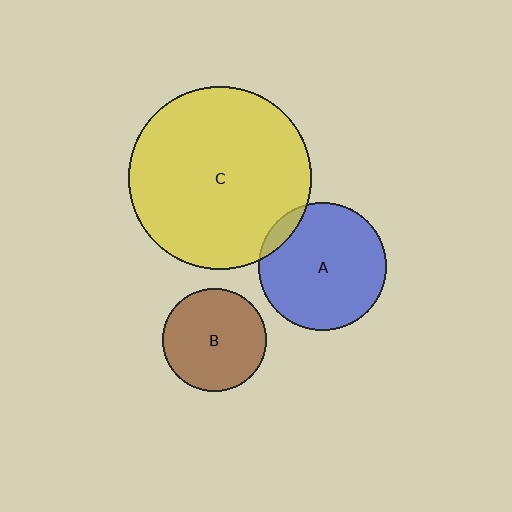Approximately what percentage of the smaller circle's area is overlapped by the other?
Approximately 10%.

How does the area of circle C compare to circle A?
Approximately 2.0 times.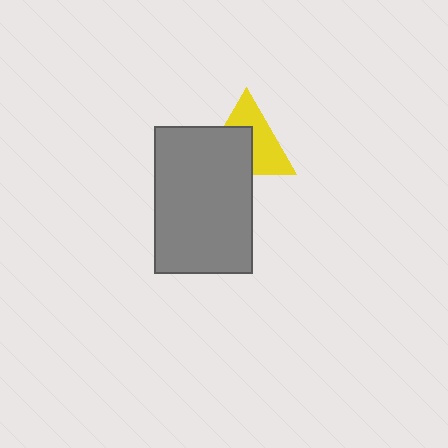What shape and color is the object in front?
The object in front is a gray rectangle.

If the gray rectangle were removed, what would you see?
You would see the complete yellow triangle.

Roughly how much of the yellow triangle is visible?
About half of it is visible (roughly 52%).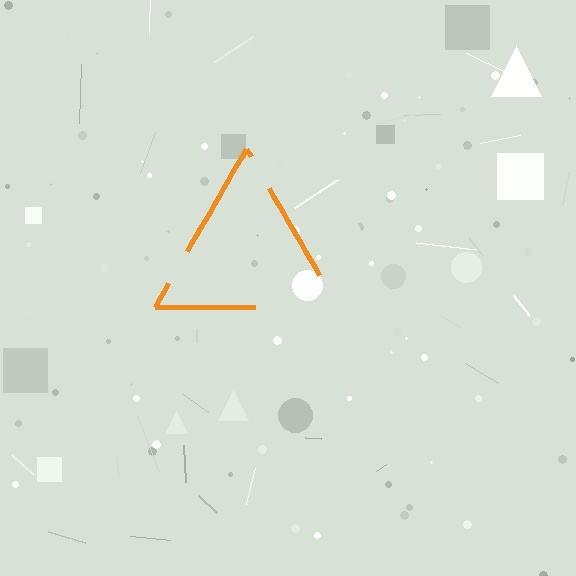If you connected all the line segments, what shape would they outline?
They would outline a triangle.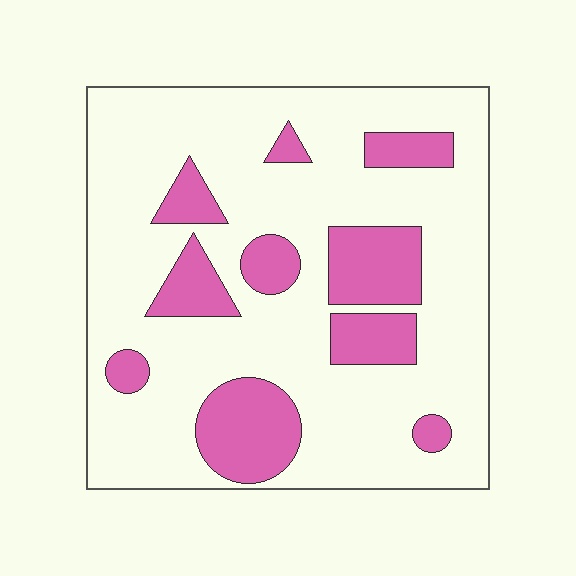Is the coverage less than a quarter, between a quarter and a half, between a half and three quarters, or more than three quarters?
Less than a quarter.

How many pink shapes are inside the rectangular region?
10.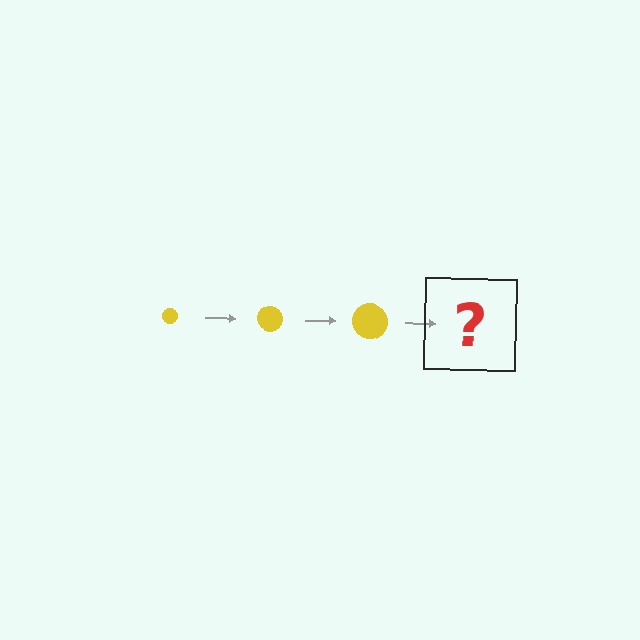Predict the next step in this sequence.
The next step is a yellow circle, larger than the previous one.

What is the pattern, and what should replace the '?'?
The pattern is that the circle gets progressively larger each step. The '?' should be a yellow circle, larger than the previous one.